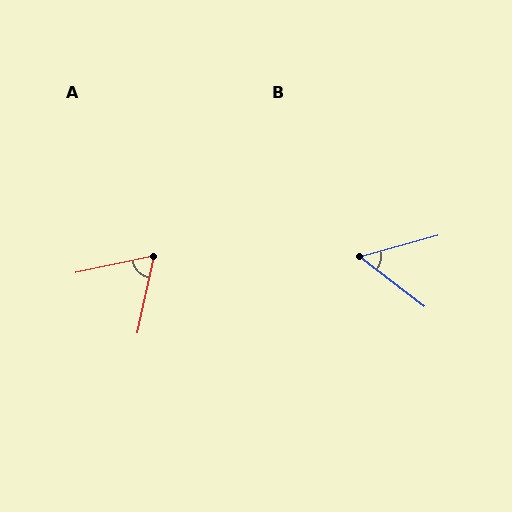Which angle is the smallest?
B, at approximately 53 degrees.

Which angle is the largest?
A, at approximately 66 degrees.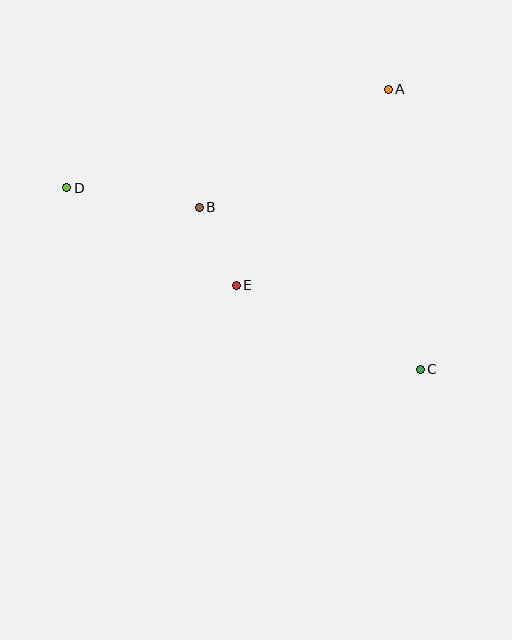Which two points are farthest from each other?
Points C and D are farthest from each other.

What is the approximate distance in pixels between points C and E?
The distance between C and E is approximately 202 pixels.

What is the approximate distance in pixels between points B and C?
The distance between B and C is approximately 274 pixels.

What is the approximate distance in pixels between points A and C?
The distance between A and C is approximately 282 pixels.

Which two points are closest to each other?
Points B and E are closest to each other.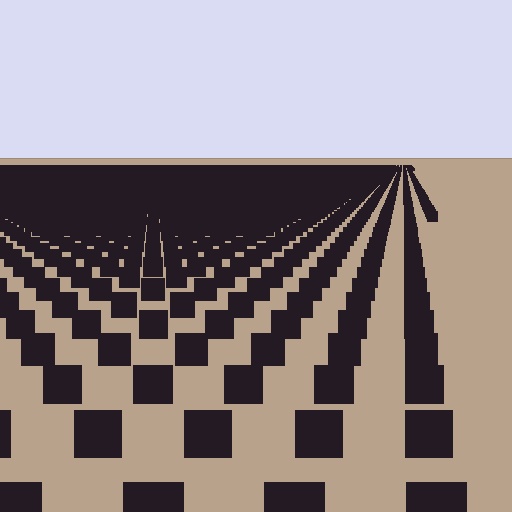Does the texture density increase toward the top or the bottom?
Density increases toward the top.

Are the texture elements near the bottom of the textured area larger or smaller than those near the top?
Larger. Near the bottom, elements are closer to the viewer and appear at a bigger on-screen size.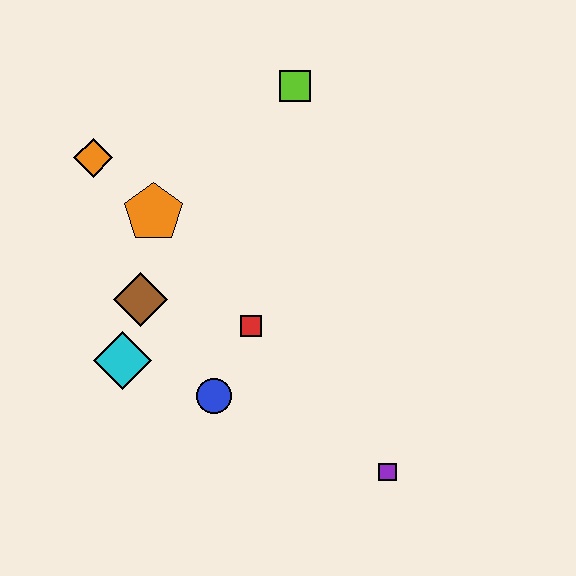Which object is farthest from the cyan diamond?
The lime square is farthest from the cyan diamond.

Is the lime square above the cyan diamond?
Yes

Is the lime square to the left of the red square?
No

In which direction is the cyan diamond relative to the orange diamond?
The cyan diamond is below the orange diamond.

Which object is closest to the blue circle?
The red square is closest to the blue circle.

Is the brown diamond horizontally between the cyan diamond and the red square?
Yes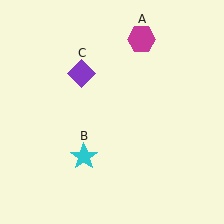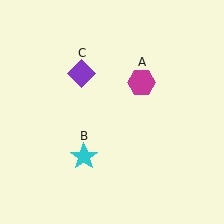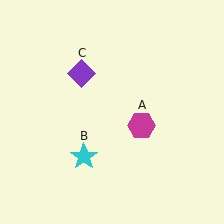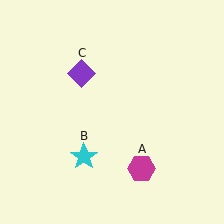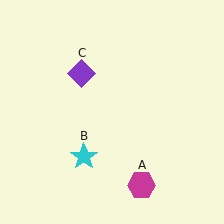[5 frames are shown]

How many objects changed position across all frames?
1 object changed position: magenta hexagon (object A).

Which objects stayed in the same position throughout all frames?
Cyan star (object B) and purple diamond (object C) remained stationary.